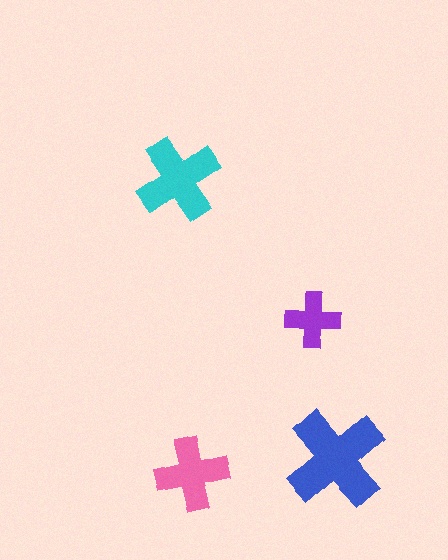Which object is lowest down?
The pink cross is bottommost.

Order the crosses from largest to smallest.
the blue one, the cyan one, the pink one, the purple one.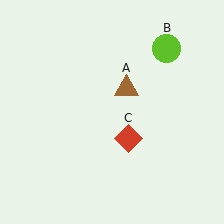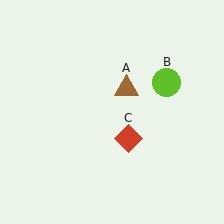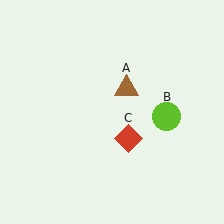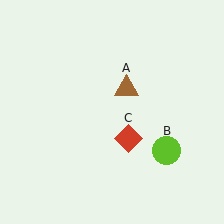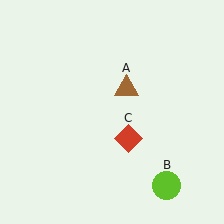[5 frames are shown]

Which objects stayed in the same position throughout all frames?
Brown triangle (object A) and red diamond (object C) remained stationary.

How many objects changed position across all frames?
1 object changed position: lime circle (object B).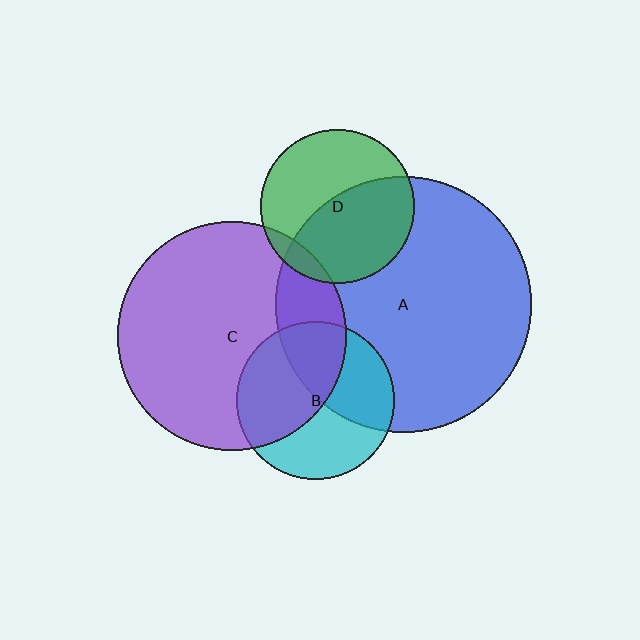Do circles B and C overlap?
Yes.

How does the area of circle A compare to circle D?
Approximately 2.8 times.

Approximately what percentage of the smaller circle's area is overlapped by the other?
Approximately 50%.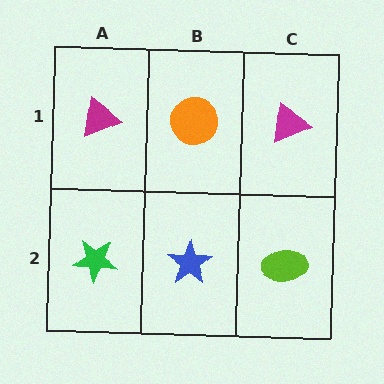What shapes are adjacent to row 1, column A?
A green star (row 2, column A), an orange circle (row 1, column B).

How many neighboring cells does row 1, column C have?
2.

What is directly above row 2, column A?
A magenta triangle.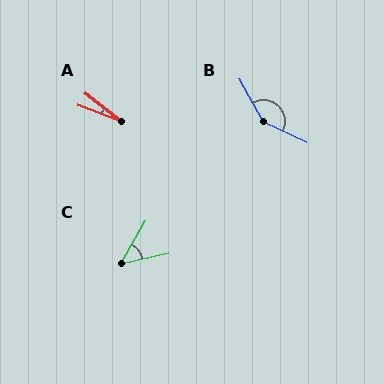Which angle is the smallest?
A, at approximately 16 degrees.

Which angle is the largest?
B, at approximately 144 degrees.